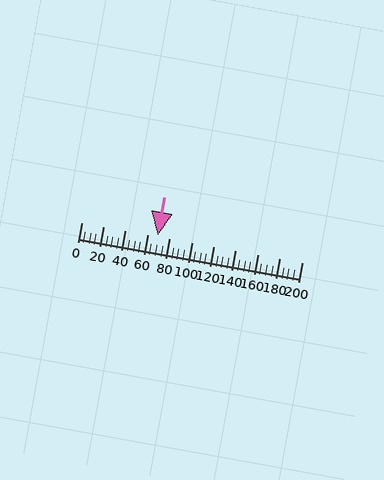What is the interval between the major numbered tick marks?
The major tick marks are spaced 20 units apart.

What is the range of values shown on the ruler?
The ruler shows values from 0 to 200.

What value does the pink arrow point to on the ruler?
The pink arrow points to approximately 70.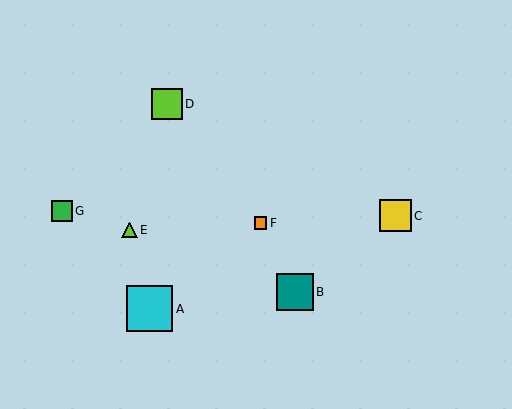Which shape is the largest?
The cyan square (labeled A) is the largest.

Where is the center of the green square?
The center of the green square is at (62, 211).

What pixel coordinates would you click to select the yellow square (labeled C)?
Click at (396, 216) to select the yellow square C.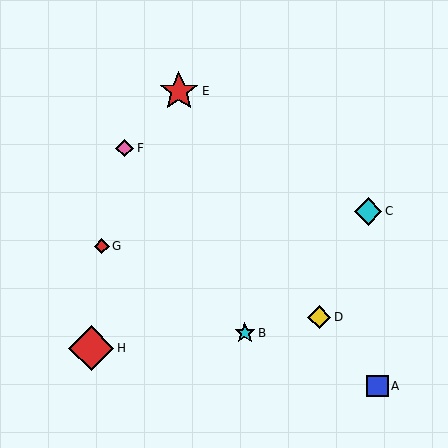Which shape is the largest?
The red diamond (labeled H) is the largest.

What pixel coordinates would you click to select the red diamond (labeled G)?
Click at (102, 246) to select the red diamond G.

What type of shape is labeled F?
Shape F is a pink diamond.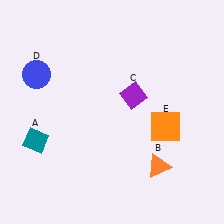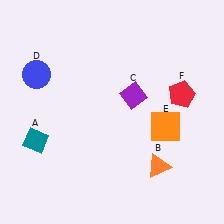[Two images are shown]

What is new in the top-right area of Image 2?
A red pentagon (F) was added in the top-right area of Image 2.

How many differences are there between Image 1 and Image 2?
There is 1 difference between the two images.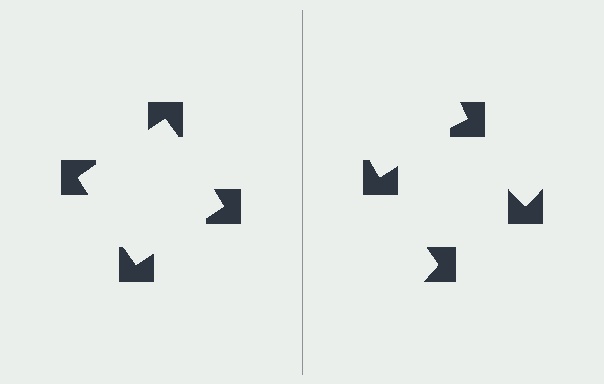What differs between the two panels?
The notched squares are positioned identically on both sides; only the wedge orientations differ. On the left they align to a square; on the right they are misaligned.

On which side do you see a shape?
An illusory square appears on the left side. On the right side the wedge cuts are rotated, so no coherent shape forms.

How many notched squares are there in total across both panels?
8 — 4 on each side.